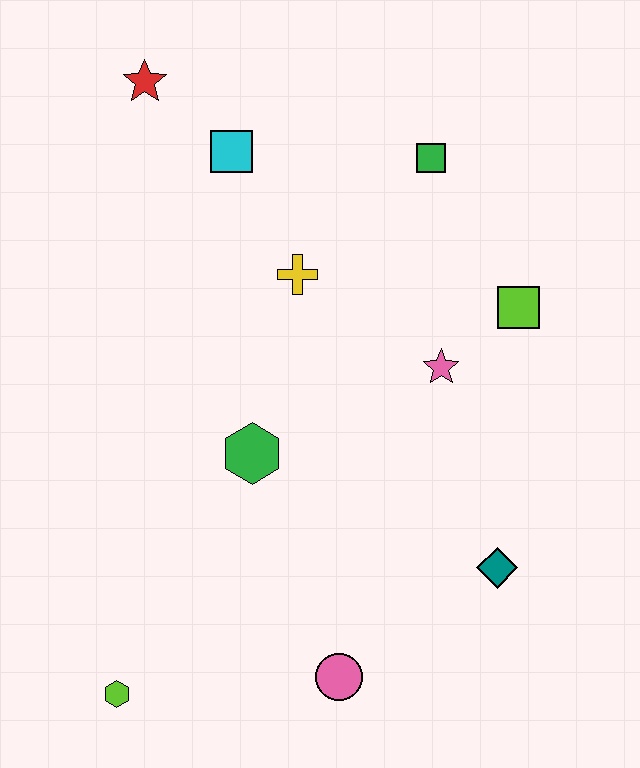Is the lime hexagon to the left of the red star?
Yes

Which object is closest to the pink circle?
The teal diamond is closest to the pink circle.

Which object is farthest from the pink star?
The lime hexagon is farthest from the pink star.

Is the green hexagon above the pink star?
No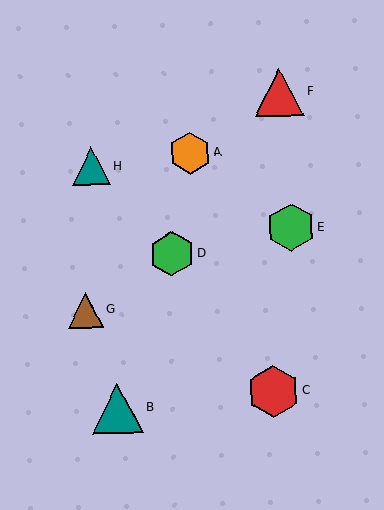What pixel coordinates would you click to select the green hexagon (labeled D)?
Click at (172, 254) to select the green hexagon D.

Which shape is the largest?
The red hexagon (labeled C) is the largest.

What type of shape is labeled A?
Shape A is an orange hexagon.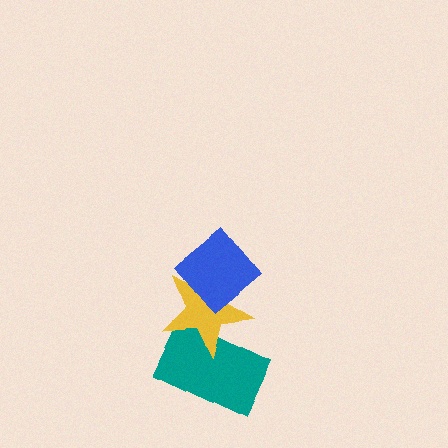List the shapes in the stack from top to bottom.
From top to bottom: the blue diamond, the yellow star, the teal rectangle.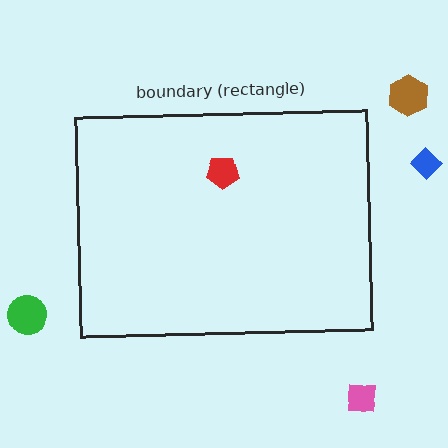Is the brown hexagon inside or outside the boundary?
Outside.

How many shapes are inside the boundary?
1 inside, 4 outside.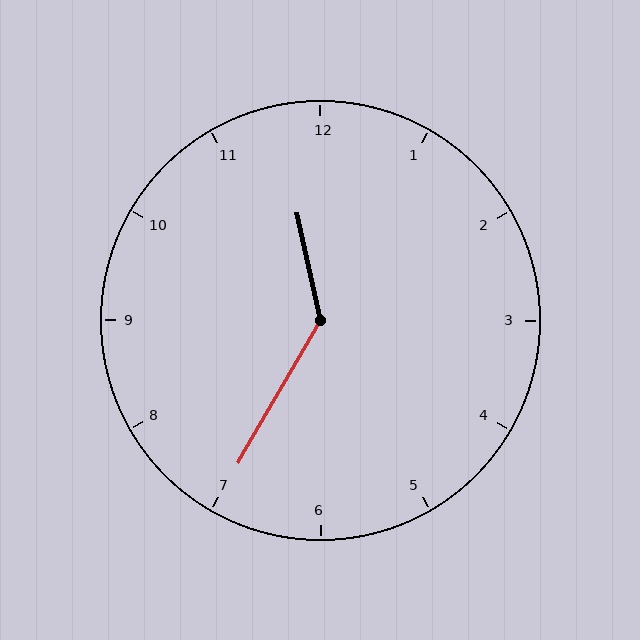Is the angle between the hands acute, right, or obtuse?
It is obtuse.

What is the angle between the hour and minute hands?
Approximately 138 degrees.